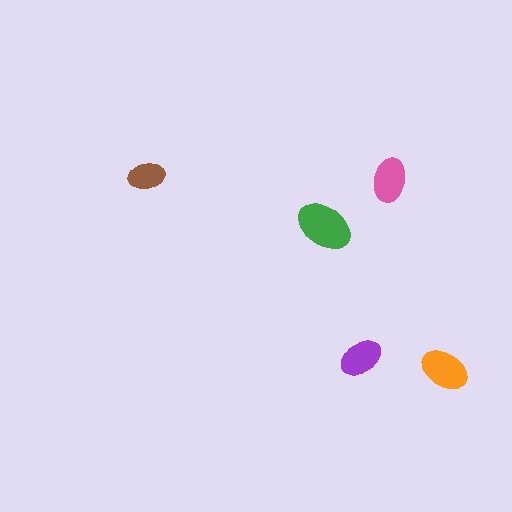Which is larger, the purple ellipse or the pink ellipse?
The pink one.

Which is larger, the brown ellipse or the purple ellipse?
The purple one.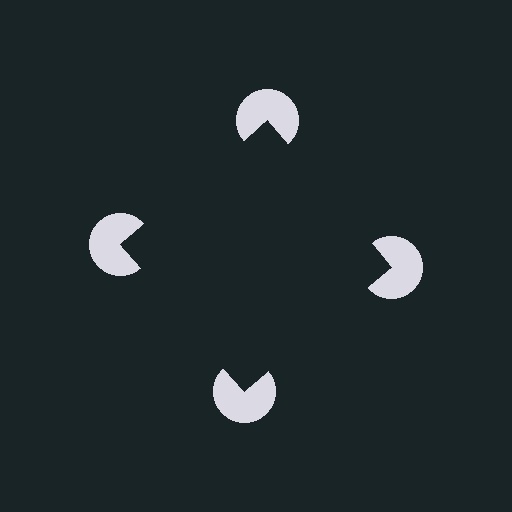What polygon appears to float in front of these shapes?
An illusory square — its edges are inferred from the aligned wedge cuts in the pac-man discs, not physically drawn.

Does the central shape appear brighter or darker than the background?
It typically appears slightly darker than the background, even though no actual brightness change is drawn.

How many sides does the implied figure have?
4 sides.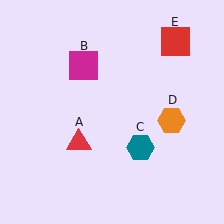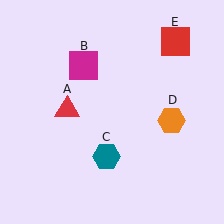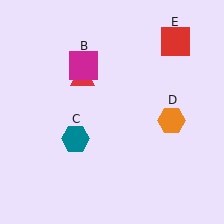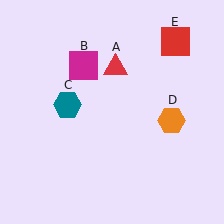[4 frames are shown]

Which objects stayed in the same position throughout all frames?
Magenta square (object B) and orange hexagon (object D) and red square (object E) remained stationary.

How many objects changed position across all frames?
2 objects changed position: red triangle (object A), teal hexagon (object C).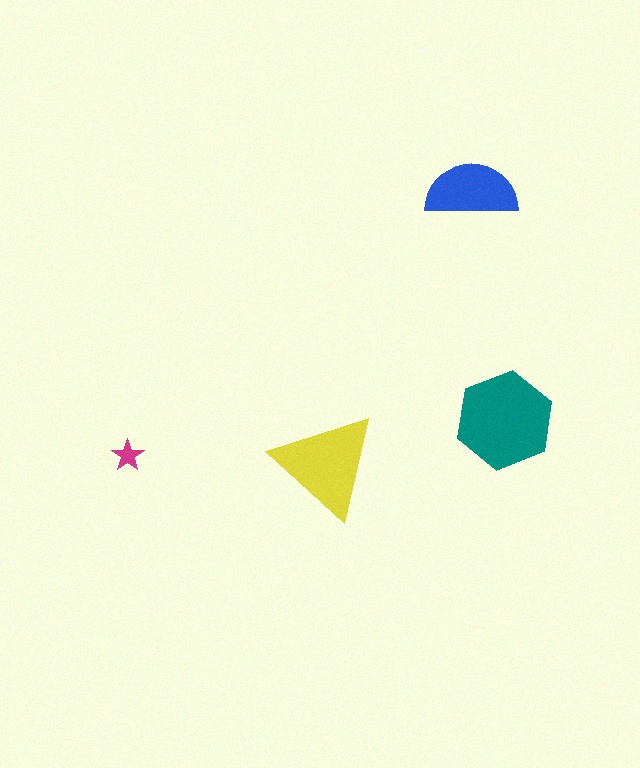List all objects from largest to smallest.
The teal hexagon, the yellow triangle, the blue semicircle, the magenta star.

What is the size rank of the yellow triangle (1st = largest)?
2nd.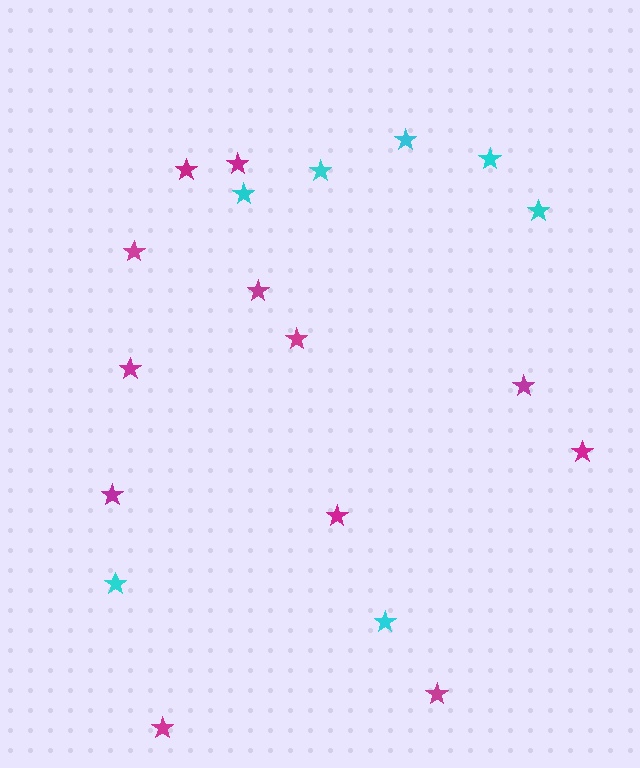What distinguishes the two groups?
There are 2 groups: one group of cyan stars (7) and one group of magenta stars (12).